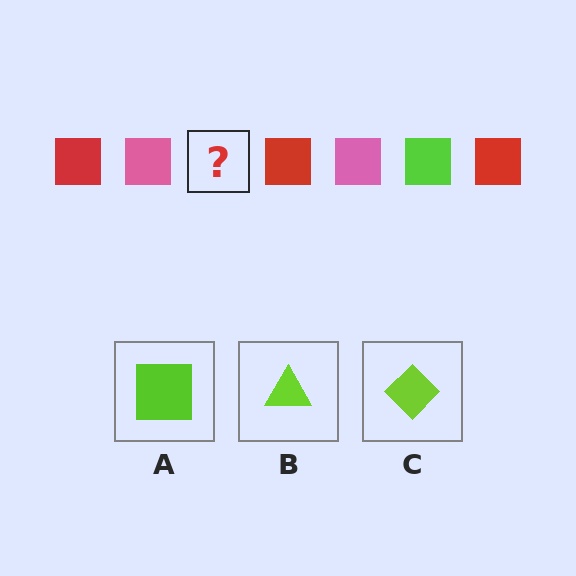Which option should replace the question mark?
Option A.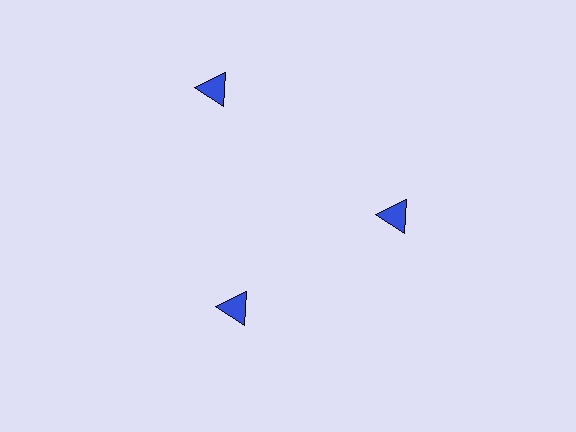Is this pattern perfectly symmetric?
No. The 3 blue triangles are arranged in a ring, but one element near the 11 o'clock position is pushed outward from the center, breaking the 3-fold rotational symmetry.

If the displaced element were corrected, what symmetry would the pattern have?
It would have 3-fold rotational symmetry — the pattern would map onto itself every 120 degrees.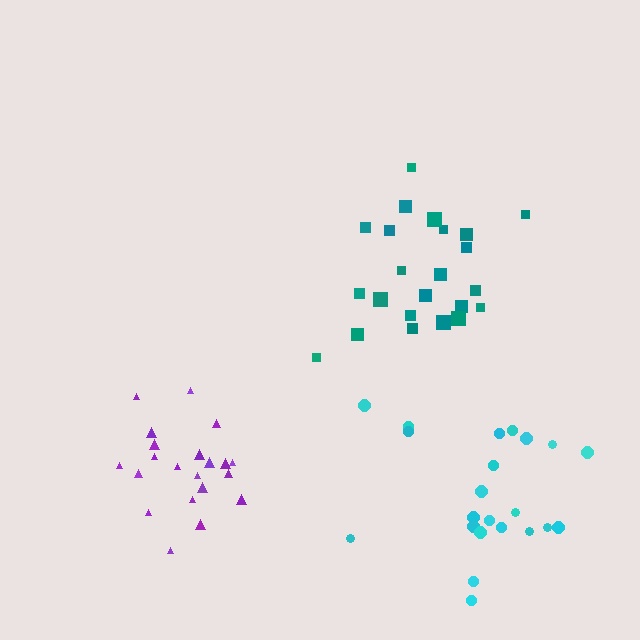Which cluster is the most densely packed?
Purple.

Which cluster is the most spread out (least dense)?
Cyan.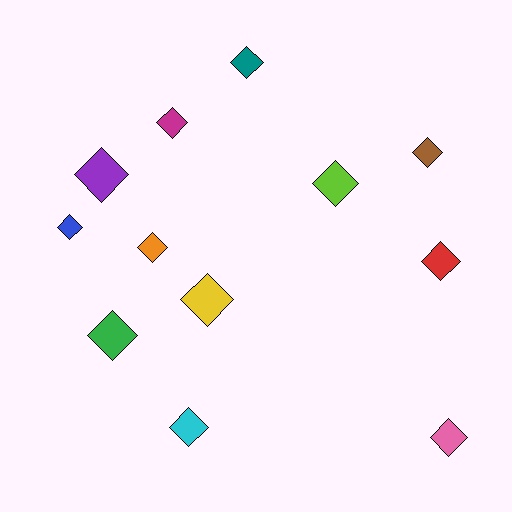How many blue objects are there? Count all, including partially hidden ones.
There is 1 blue object.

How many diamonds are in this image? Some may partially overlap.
There are 12 diamonds.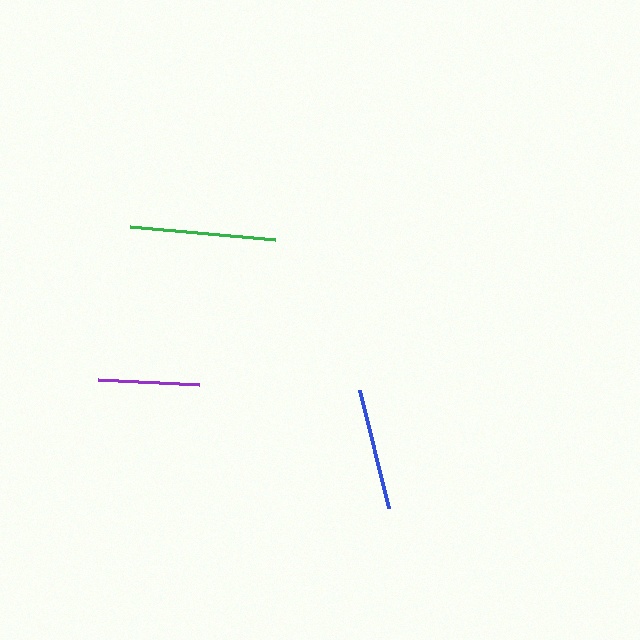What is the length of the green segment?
The green segment is approximately 145 pixels long.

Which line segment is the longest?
The green line is the longest at approximately 145 pixels.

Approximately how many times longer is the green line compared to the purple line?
The green line is approximately 1.4 times the length of the purple line.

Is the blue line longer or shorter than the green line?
The green line is longer than the blue line.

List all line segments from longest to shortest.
From longest to shortest: green, blue, purple.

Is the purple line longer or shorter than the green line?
The green line is longer than the purple line.